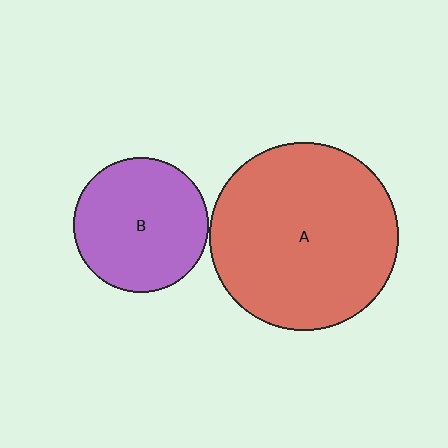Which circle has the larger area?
Circle A (red).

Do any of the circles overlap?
No, none of the circles overlap.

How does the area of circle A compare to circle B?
Approximately 2.0 times.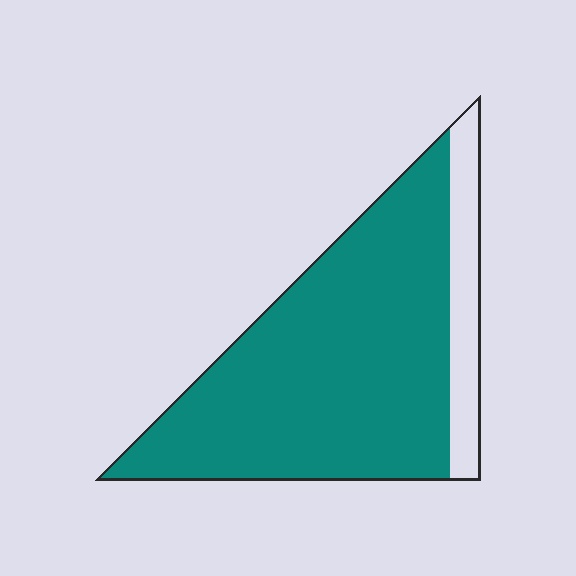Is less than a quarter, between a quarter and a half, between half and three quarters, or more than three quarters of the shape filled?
More than three quarters.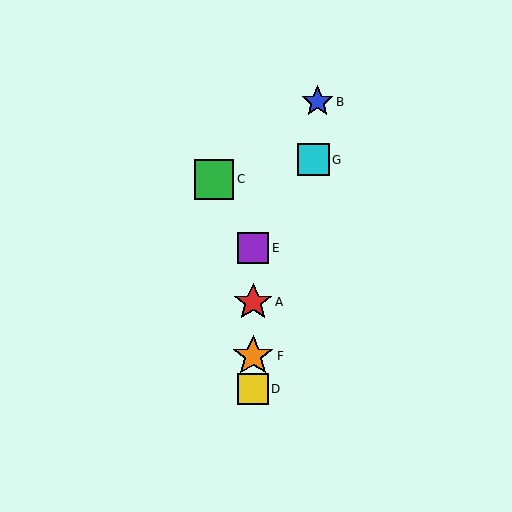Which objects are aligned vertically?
Objects A, D, E, F are aligned vertically.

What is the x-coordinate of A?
Object A is at x≈253.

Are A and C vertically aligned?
No, A is at x≈253 and C is at x≈214.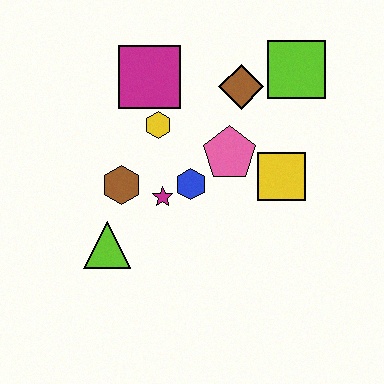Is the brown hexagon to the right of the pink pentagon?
No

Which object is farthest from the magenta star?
The lime square is farthest from the magenta star.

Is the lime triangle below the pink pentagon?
Yes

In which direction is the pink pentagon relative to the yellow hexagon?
The pink pentagon is to the right of the yellow hexagon.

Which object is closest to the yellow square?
The pink pentagon is closest to the yellow square.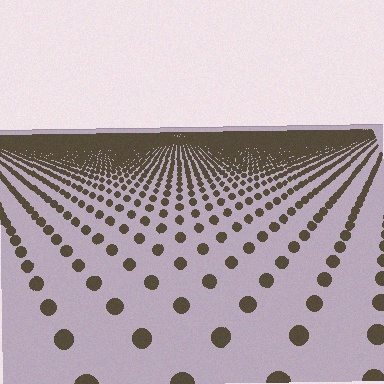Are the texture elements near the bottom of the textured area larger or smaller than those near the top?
Larger. Near the bottom, elements are closer to the viewer and appear at a bigger on-screen size.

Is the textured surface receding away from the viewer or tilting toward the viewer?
The surface is receding away from the viewer. Texture elements get smaller and denser toward the top.